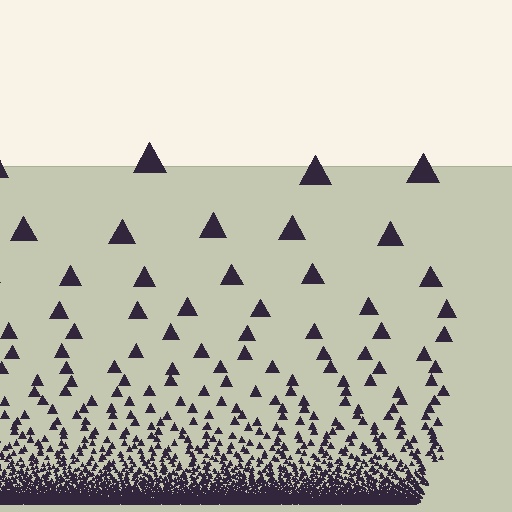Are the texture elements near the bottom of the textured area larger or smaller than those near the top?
Smaller. The gradient is inverted — elements near the bottom are smaller and denser.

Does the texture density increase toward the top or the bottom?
Density increases toward the bottom.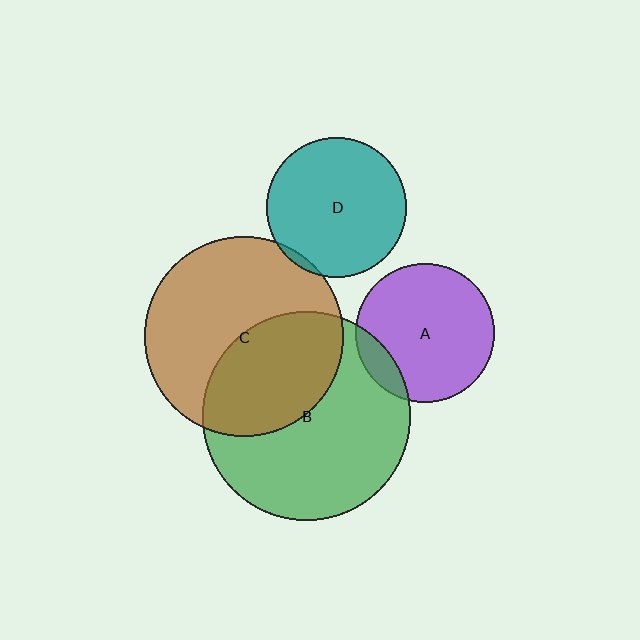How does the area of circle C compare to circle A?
Approximately 2.1 times.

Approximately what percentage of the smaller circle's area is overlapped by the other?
Approximately 5%.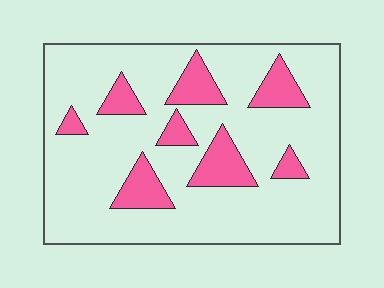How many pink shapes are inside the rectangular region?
8.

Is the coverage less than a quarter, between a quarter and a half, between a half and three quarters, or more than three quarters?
Less than a quarter.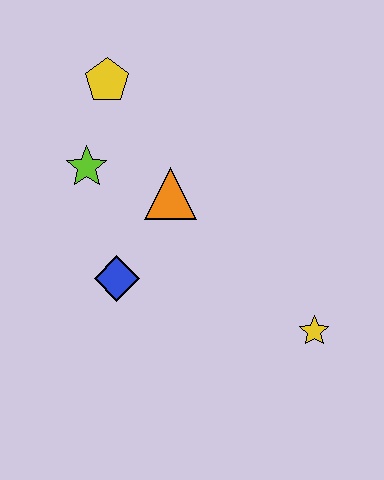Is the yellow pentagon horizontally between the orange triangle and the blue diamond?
No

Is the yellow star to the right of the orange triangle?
Yes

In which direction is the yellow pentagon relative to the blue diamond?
The yellow pentagon is above the blue diamond.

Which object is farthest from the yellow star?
The yellow pentagon is farthest from the yellow star.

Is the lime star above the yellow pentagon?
No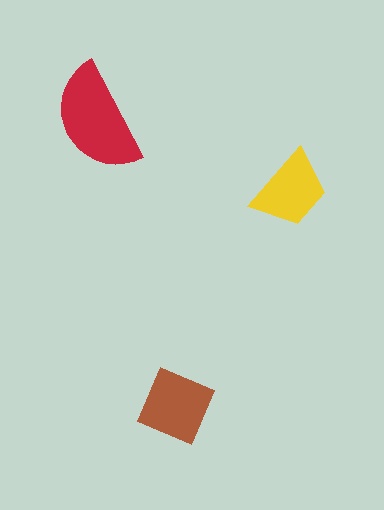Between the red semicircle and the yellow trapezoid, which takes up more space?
The red semicircle.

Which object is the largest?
The red semicircle.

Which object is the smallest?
The yellow trapezoid.